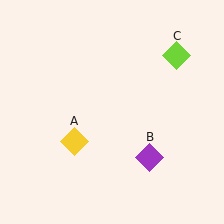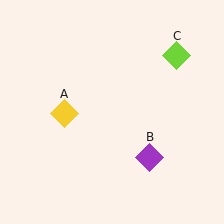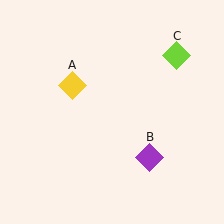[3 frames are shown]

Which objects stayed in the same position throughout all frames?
Purple diamond (object B) and lime diamond (object C) remained stationary.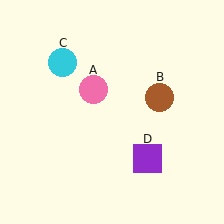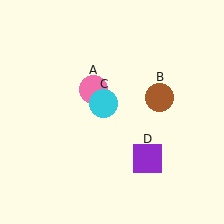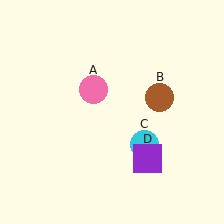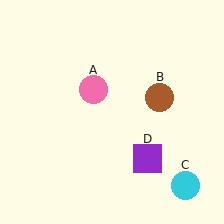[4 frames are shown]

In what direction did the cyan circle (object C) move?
The cyan circle (object C) moved down and to the right.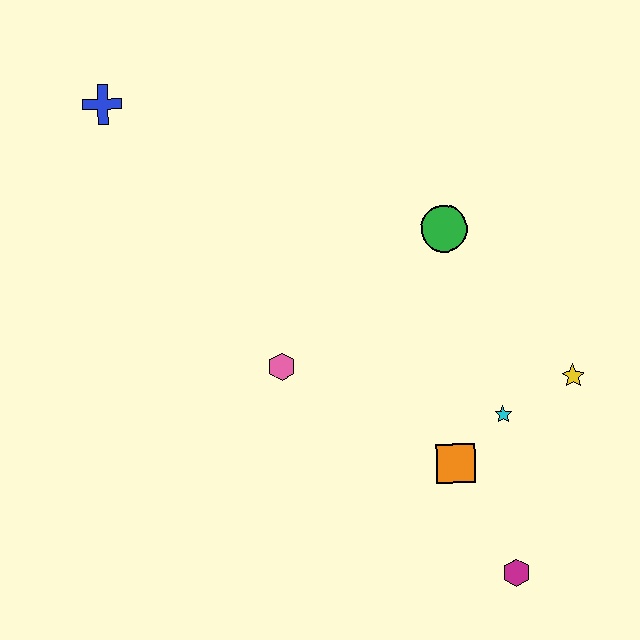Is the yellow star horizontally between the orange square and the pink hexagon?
No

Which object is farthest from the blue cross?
The magenta hexagon is farthest from the blue cross.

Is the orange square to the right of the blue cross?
Yes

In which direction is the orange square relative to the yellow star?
The orange square is to the left of the yellow star.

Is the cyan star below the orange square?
No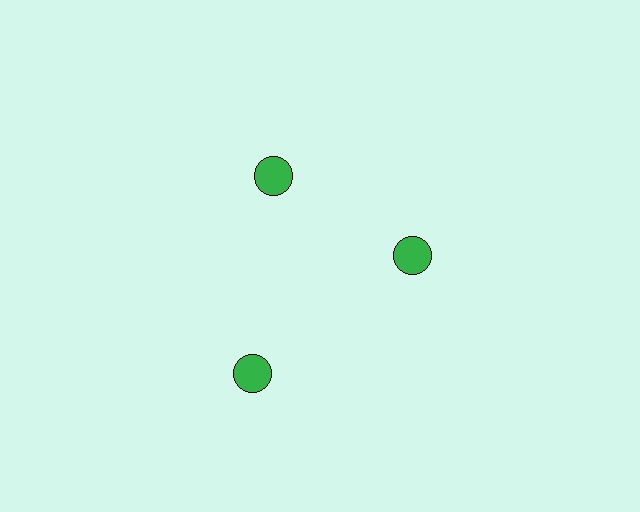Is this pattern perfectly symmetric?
No. The 3 green circles are arranged in a ring, but one element near the 7 o'clock position is pushed outward from the center, breaking the 3-fold rotational symmetry.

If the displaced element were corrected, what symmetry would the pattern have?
It would have 3-fold rotational symmetry — the pattern would map onto itself every 120 degrees.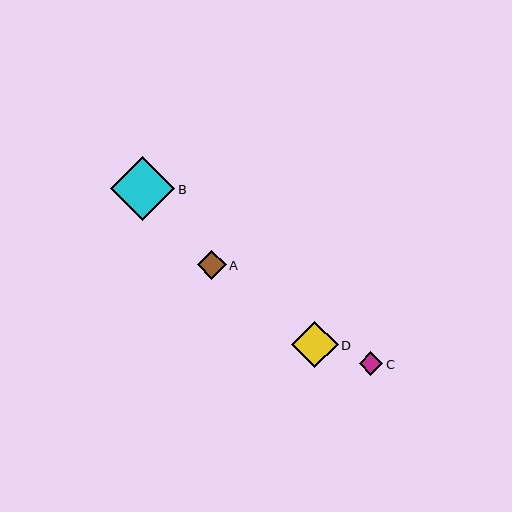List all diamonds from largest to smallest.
From largest to smallest: B, D, A, C.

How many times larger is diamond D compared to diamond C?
Diamond D is approximately 2.0 times the size of diamond C.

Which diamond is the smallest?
Diamond C is the smallest with a size of approximately 23 pixels.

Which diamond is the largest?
Diamond B is the largest with a size of approximately 64 pixels.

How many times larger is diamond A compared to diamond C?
Diamond A is approximately 1.2 times the size of diamond C.